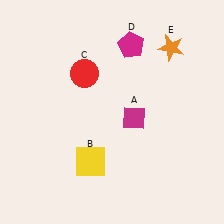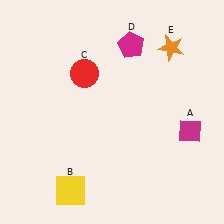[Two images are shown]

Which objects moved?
The objects that moved are: the magenta diamond (A), the yellow square (B).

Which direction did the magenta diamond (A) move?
The magenta diamond (A) moved right.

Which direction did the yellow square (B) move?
The yellow square (B) moved down.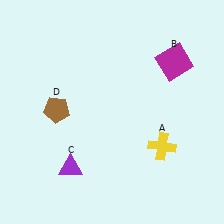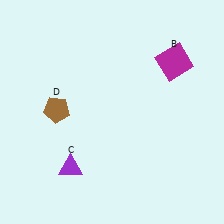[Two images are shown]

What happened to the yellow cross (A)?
The yellow cross (A) was removed in Image 2. It was in the bottom-right area of Image 1.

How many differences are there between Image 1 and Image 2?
There is 1 difference between the two images.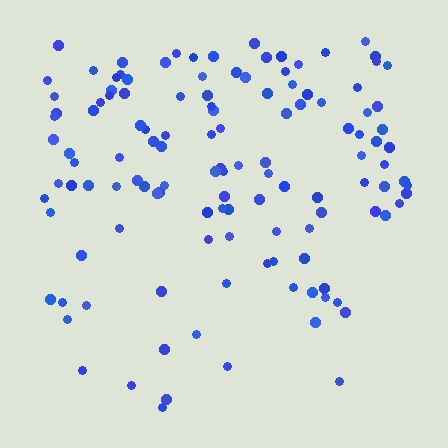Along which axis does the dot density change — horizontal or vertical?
Vertical.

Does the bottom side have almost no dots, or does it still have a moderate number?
Still a moderate number, just noticeably fewer than the top.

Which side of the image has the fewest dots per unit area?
The bottom.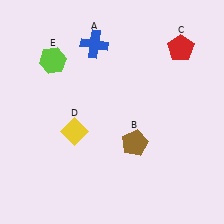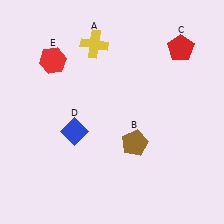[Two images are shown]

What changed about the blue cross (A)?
In Image 1, A is blue. In Image 2, it changed to yellow.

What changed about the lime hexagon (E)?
In Image 1, E is lime. In Image 2, it changed to red.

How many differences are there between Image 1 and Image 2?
There are 3 differences between the two images.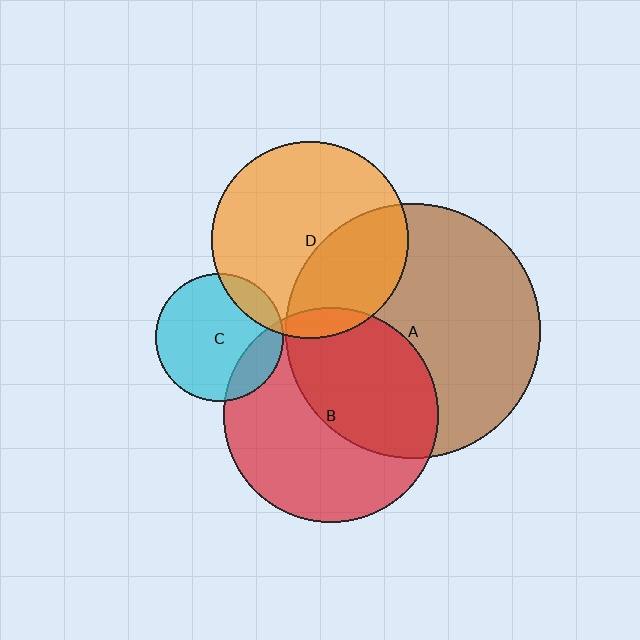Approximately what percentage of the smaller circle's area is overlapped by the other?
Approximately 20%.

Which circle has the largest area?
Circle A (brown).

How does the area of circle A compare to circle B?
Approximately 1.4 times.